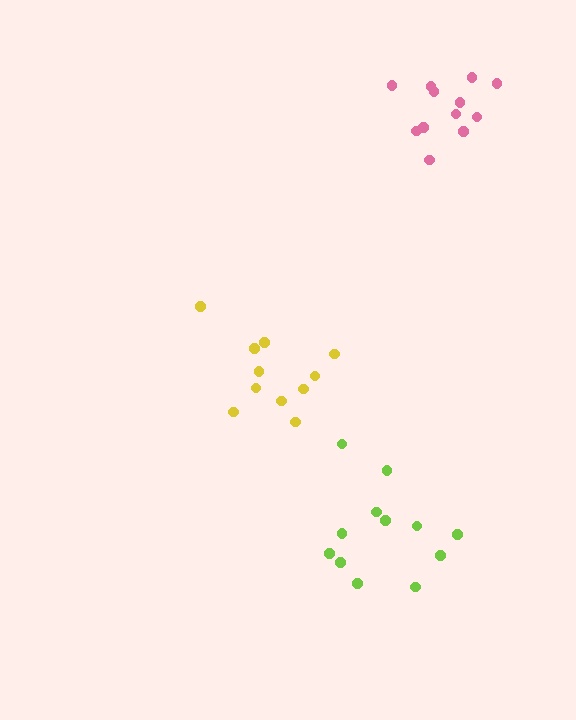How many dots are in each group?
Group 1: 11 dots, Group 2: 12 dots, Group 3: 12 dots (35 total).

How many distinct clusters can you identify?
There are 3 distinct clusters.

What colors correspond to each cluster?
The clusters are colored: yellow, pink, lime.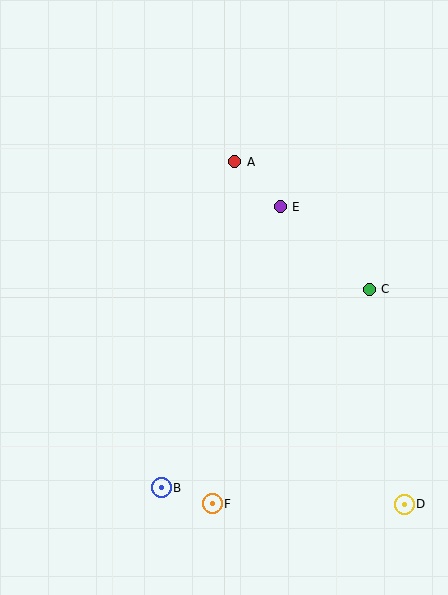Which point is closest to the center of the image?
Point E at (280, 207) is closest to the center.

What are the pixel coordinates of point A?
Point A is at (235, 162).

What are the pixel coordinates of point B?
Point B is at (161, 488).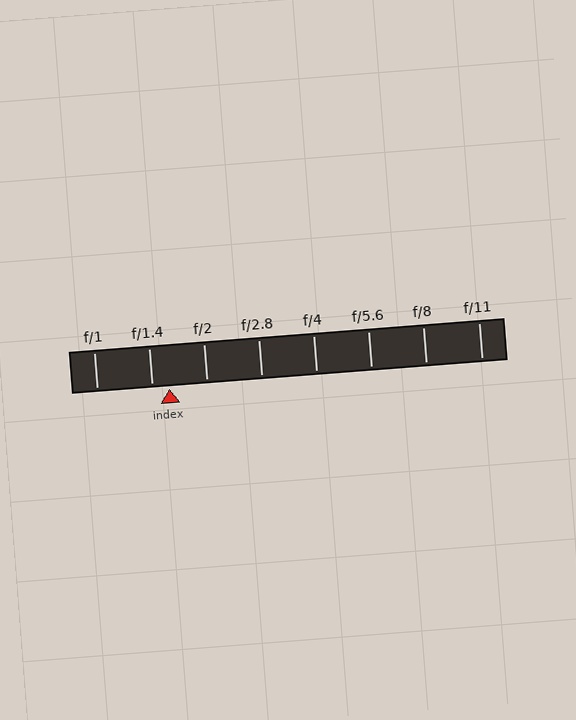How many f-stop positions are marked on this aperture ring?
There are 8 f-stop positions marked.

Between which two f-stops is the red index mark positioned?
The index mark is between f/1.4 and f/2.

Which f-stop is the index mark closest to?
The index mark is closest to f/1.4.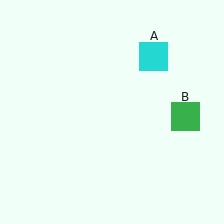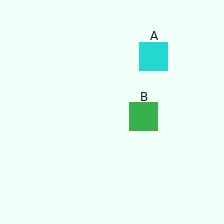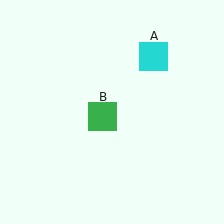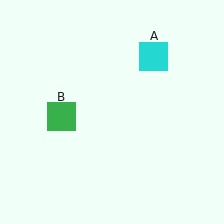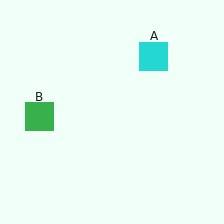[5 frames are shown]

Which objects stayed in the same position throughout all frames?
Cyan square (object A) remained stationary.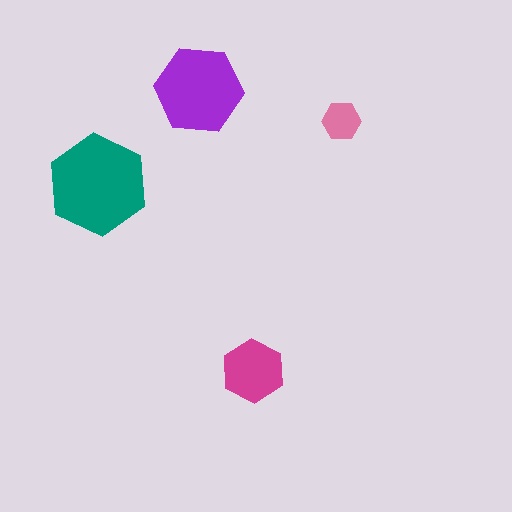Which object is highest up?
The purple hexagon is topmost.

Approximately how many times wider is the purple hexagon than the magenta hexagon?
About 1.5 times wider.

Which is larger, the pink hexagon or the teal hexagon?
The teal one.